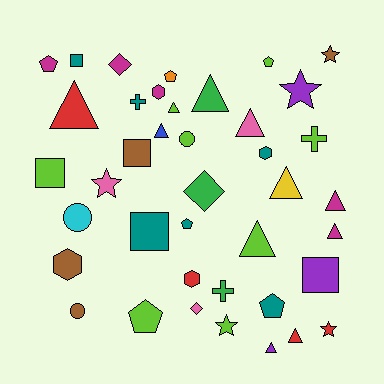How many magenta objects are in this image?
There are 5 magenta objects.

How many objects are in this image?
There are 40 objects.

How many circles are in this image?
There are 3 circles.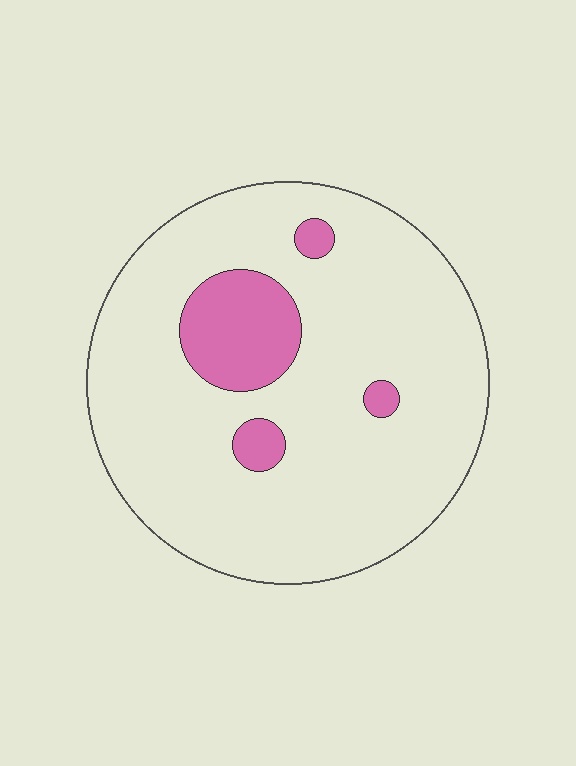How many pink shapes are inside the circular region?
4.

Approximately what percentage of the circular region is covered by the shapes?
Approximately 15%.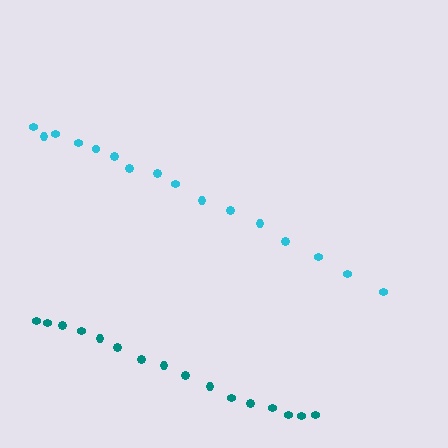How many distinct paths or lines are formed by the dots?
There are 2 distinct paths.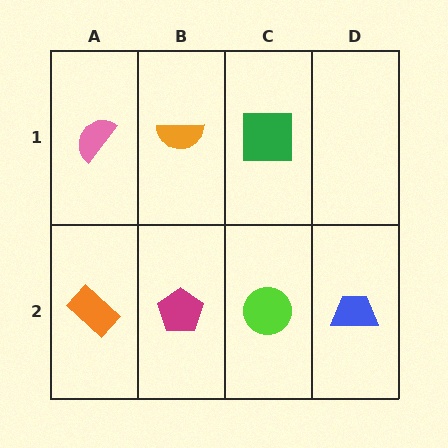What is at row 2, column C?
A lime circle.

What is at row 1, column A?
A pink semicircle.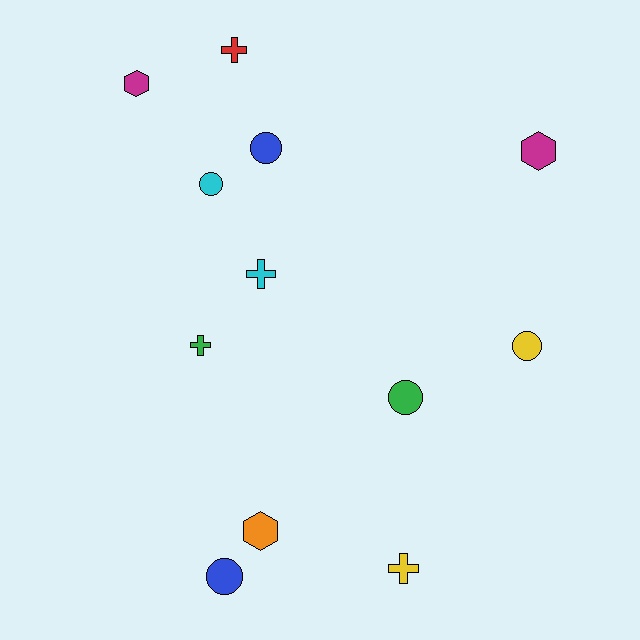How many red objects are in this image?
There is 1 red object.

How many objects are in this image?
There are 12 objects.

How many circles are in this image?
There are 5 circles.